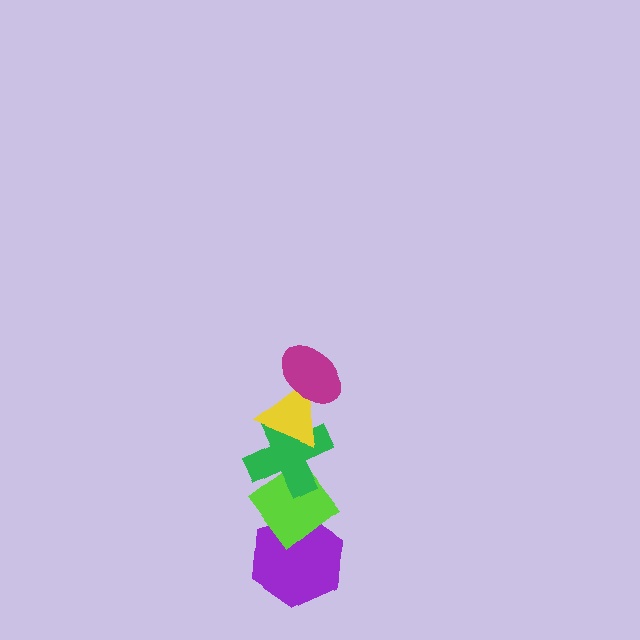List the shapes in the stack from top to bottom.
From top to bottom: the magenta ellipse, the yellow triangle, the green cross, the lime diamond, the purple hexagon.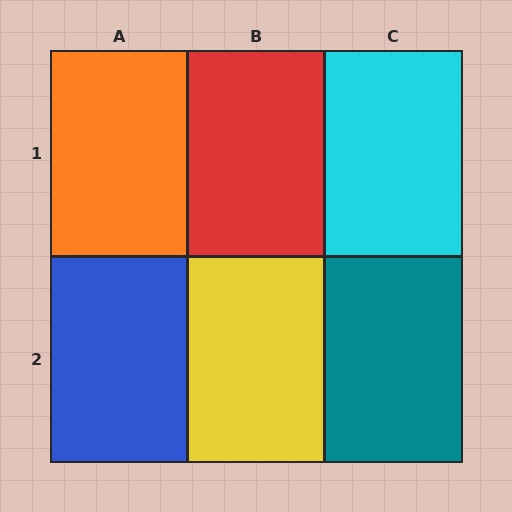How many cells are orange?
1 cell is orange.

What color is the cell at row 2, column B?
Yellow.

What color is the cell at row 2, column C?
Teal.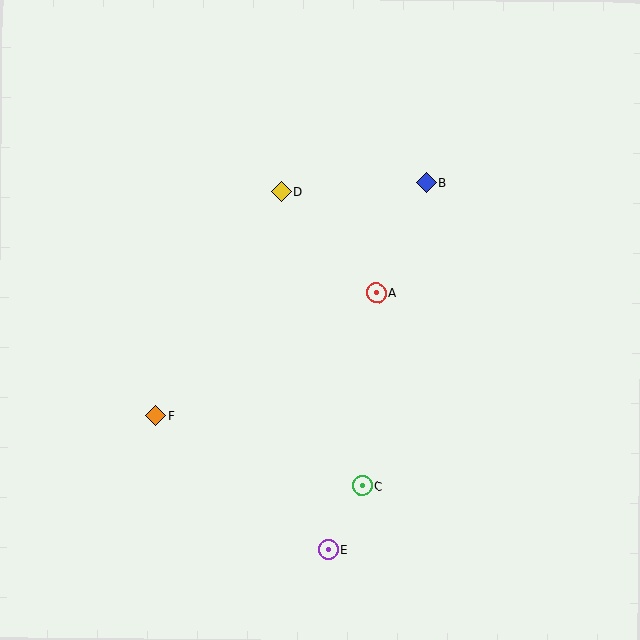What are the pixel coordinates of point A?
Point A is at (376, 293).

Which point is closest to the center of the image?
Point A at (376, 293) is closest to the center.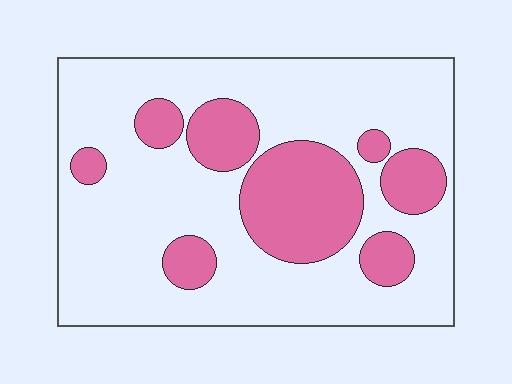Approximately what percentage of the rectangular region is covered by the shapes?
Approximately 25%.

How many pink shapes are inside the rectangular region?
8.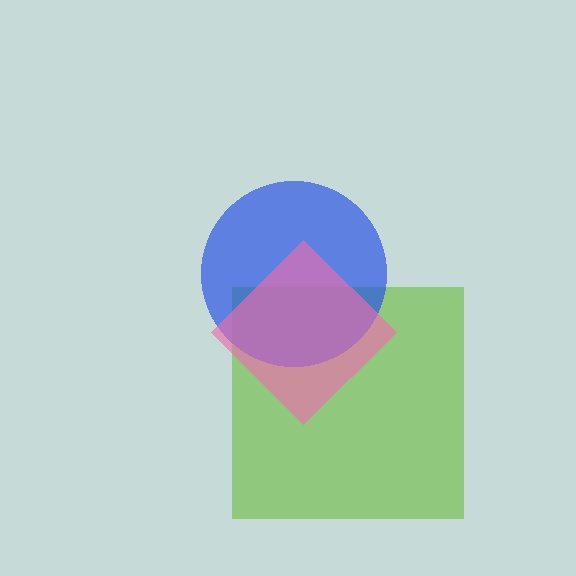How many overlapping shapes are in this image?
There are 3 overlapping shapes in the image.